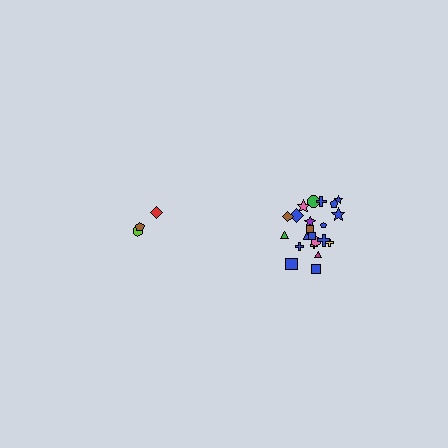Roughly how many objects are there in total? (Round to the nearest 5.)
Roughly 25 objects in total.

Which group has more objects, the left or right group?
The right group.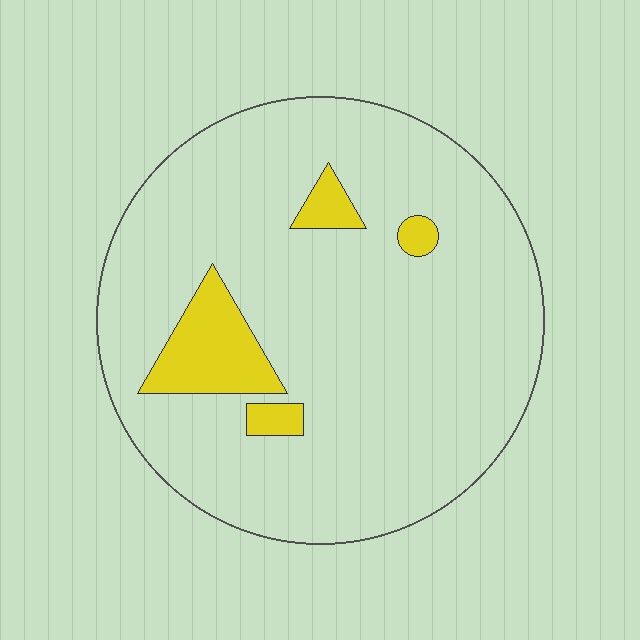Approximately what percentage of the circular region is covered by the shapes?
Approximately 10%.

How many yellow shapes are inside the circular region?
4.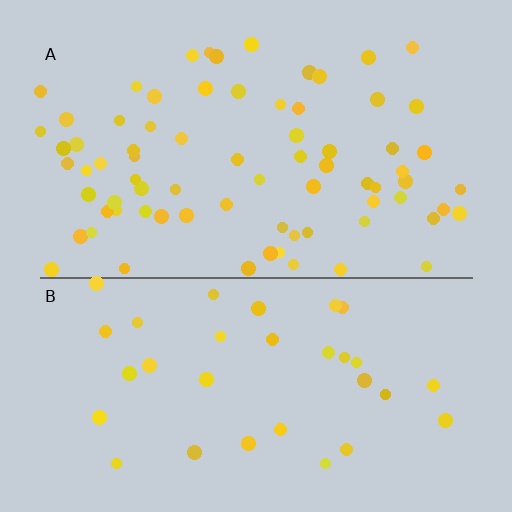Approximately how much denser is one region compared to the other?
Approximately 2.3× — region A over region B.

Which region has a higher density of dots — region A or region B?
A (the top).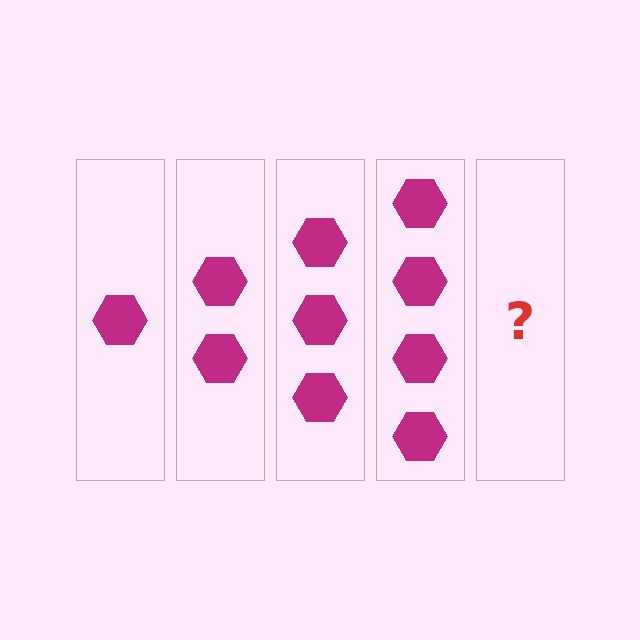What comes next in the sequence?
The next element should be 5 hexagons.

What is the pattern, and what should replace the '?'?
The pattern is that each step adds one more hexagon. The '?' should be 5 hexagons.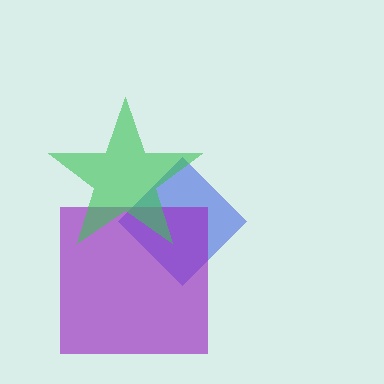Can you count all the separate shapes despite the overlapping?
Yes, there are 3 separate shapes.